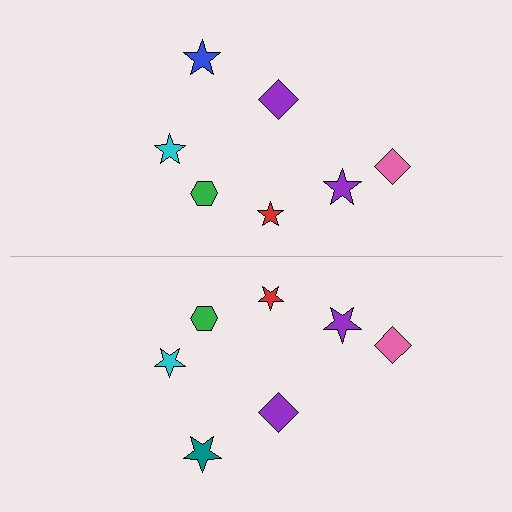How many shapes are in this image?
There are 14 shapes in this image.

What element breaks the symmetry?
The teal star on the bottom side breaks the symmetry — its mirror counterpart is blue.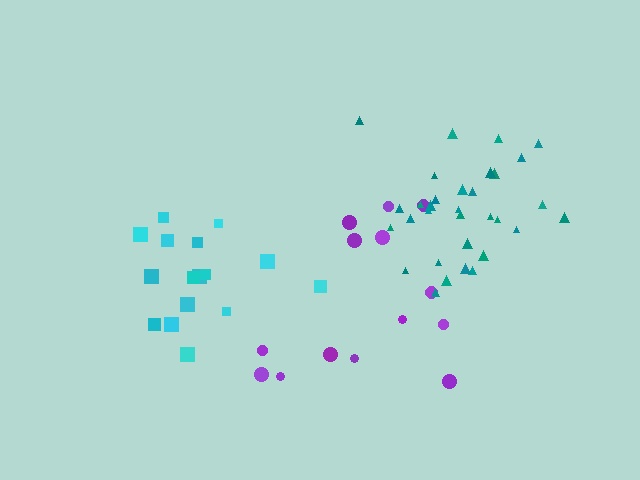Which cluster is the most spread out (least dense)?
Purple.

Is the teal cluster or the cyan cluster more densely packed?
Teal.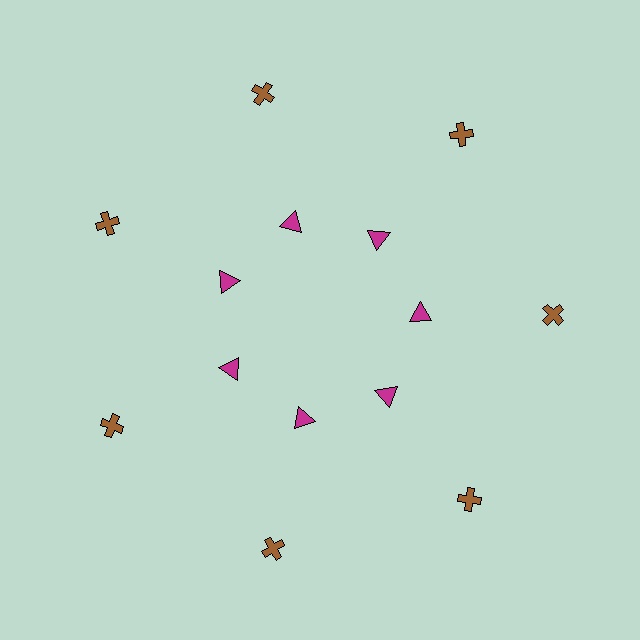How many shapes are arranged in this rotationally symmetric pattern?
There are 14 shapes, arranged in 7 groups of 2.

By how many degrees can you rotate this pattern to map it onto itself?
The pattern maps onto itself every 51 degrees of rotation.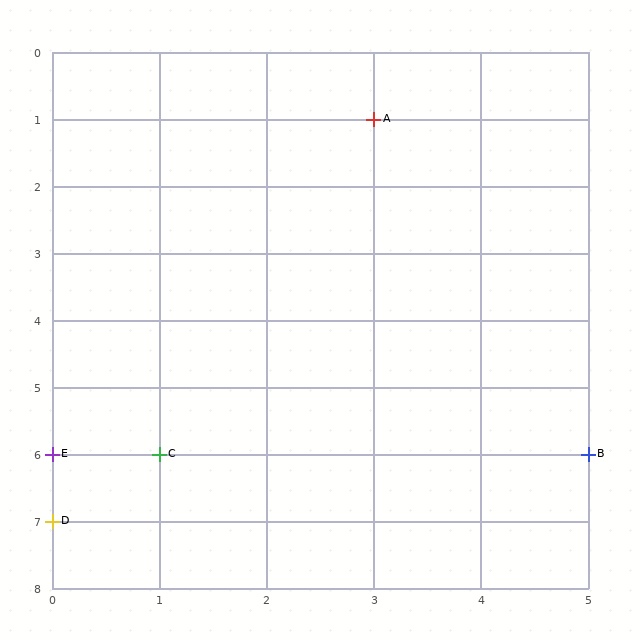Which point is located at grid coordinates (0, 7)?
Point D is at (0, 7).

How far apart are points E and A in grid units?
Points E and A are 3 columns and 5 rows apart (about 5.8 grid units diagonally).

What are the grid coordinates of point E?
Point E is at grid coordinates (0, 6).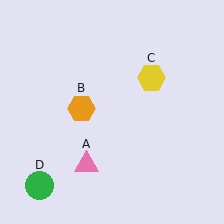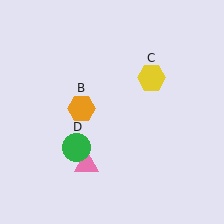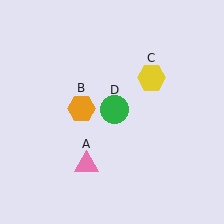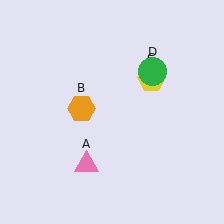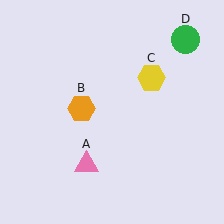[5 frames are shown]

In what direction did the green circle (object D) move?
The green circle (object D) moved up and to the right.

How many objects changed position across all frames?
1 object changed position: green circle (object D).